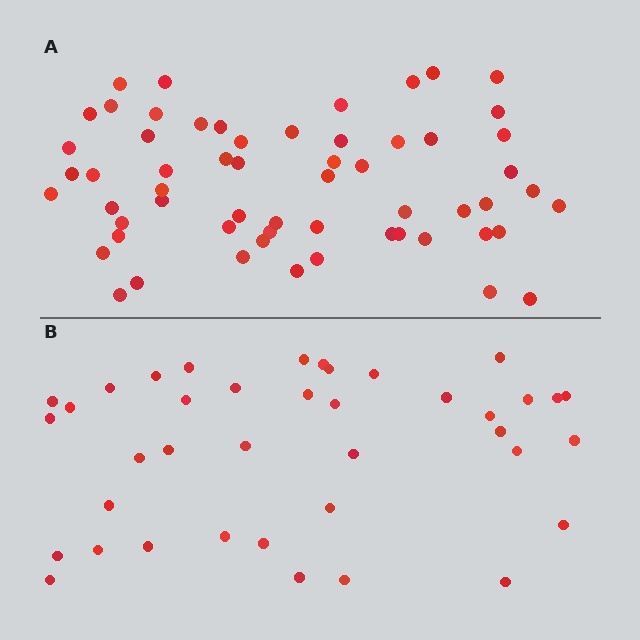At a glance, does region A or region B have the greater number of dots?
Region A (the top region) has more dots.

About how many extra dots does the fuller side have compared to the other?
Region A has approximately 20 more dots than region B.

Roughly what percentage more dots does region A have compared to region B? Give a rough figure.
About 50% more.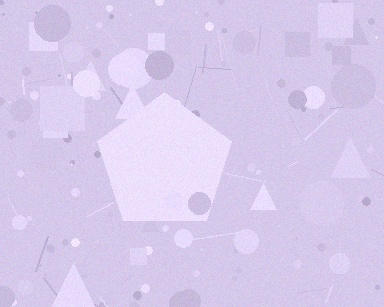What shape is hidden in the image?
A pentagon is hidden in the image.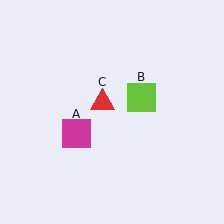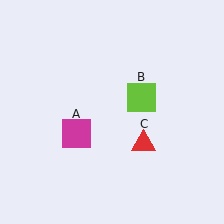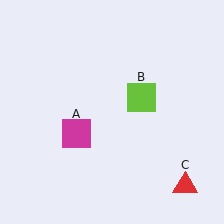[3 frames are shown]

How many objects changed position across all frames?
1 object changed position: red triangle (object C).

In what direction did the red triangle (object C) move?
The red triangle (object C) moved down and to the right.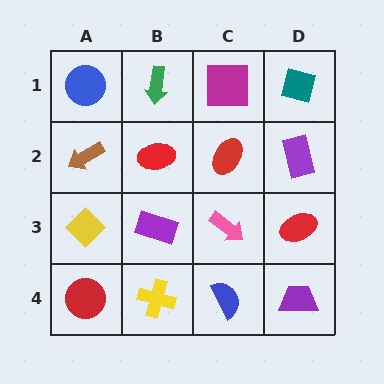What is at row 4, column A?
A red circle.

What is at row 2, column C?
A red ellipse.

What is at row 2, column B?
A red ellipse.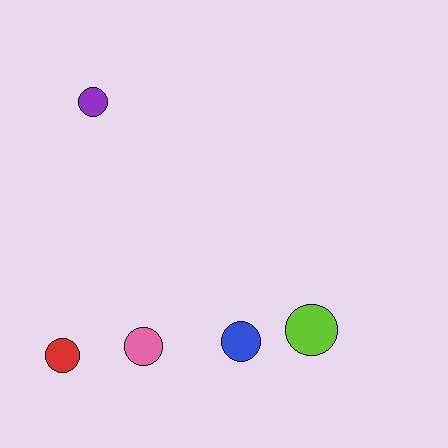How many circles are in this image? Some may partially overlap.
There are 5 circles.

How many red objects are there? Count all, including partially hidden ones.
There is 1 red object.